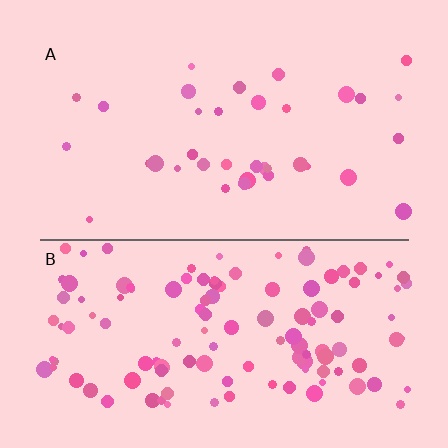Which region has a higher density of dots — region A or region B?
B (the bottom).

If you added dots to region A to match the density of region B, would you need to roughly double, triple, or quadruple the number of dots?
Approximately quadruple.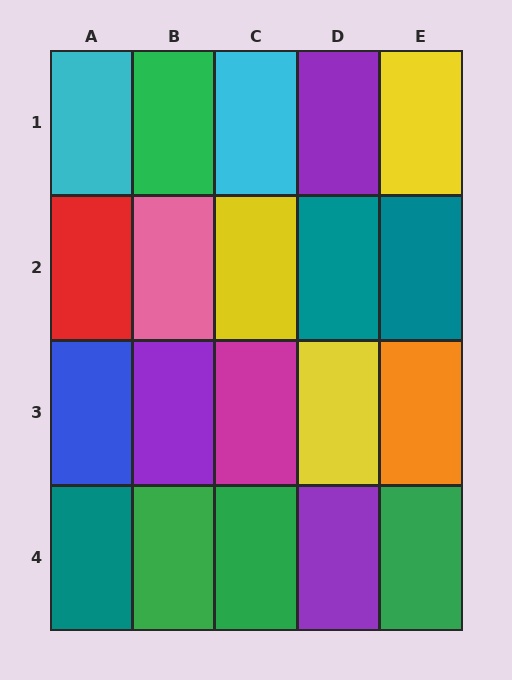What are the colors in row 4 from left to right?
Teal, green, green, purple, green.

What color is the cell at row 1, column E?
Yellow.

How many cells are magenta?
1 cell is magenta.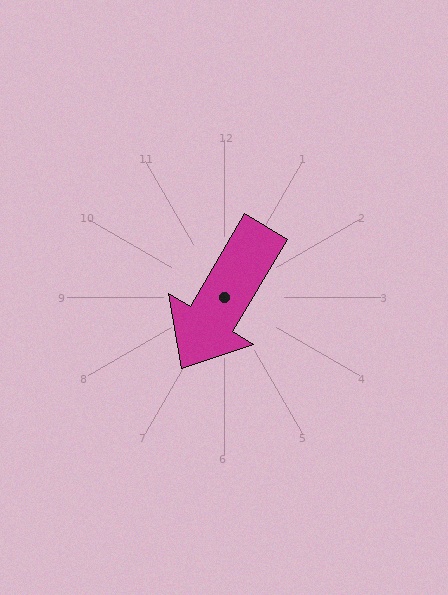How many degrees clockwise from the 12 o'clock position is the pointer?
Approximately 211 degrees.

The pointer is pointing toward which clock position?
Roughly 7 o'clock.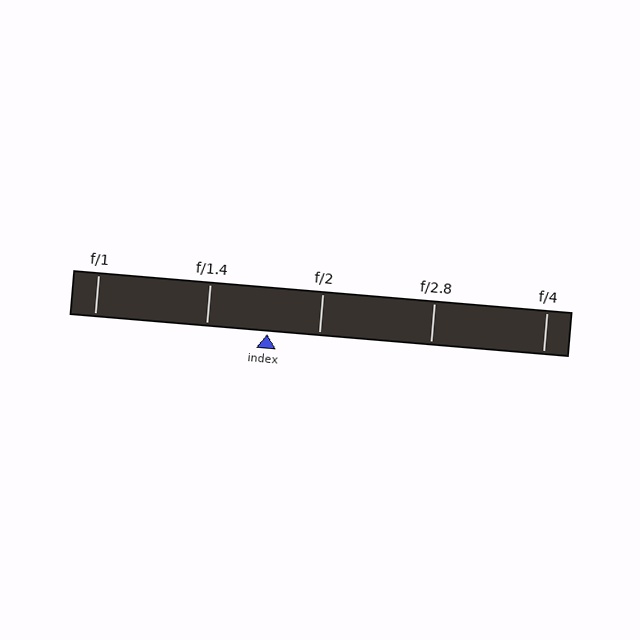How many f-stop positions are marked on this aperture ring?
There are 5 f-stop positions marked.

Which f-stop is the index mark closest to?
The index mark is closest to f/2.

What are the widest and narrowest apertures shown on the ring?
The widest aperture shown is f/1 and the narrowest is f/4.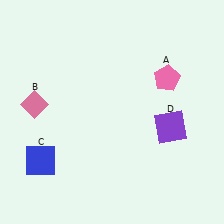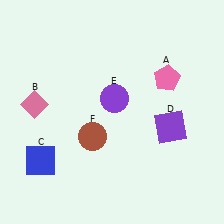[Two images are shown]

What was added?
A purple circle (E), a brown circle (F) were added in Image 2.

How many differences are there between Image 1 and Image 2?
There are 2 differences between the two images.